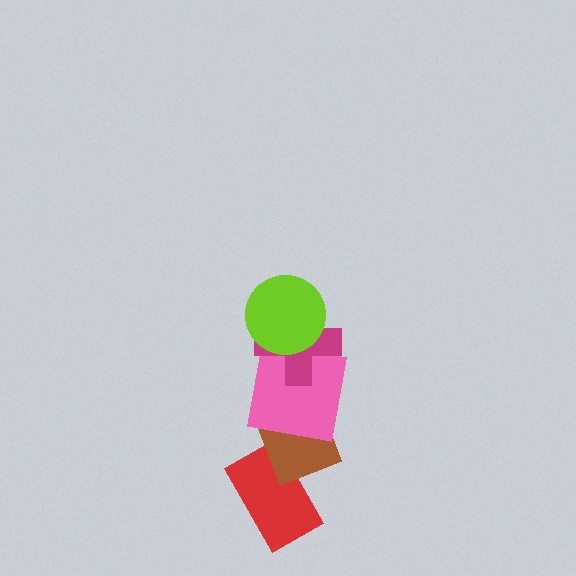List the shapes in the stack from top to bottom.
From top to bottom: the lime circle, the magenta cross, the pink square, the brown diamond, the red rectangle.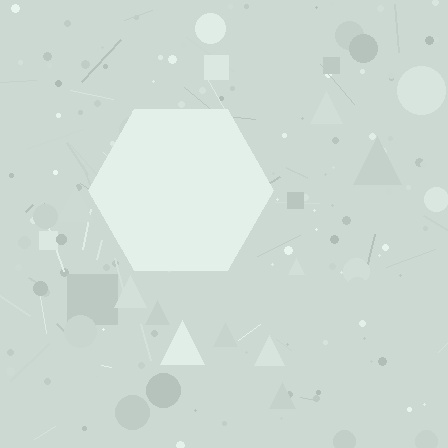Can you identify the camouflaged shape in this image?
The camouflaged shape is a hexagon.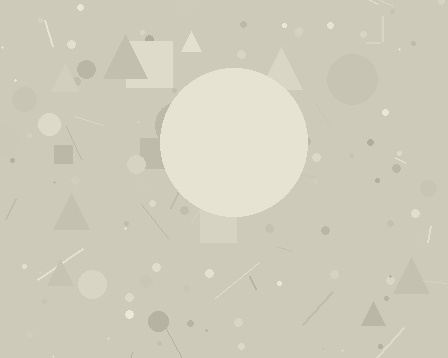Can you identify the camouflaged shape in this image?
The camouflaged shape is a circle.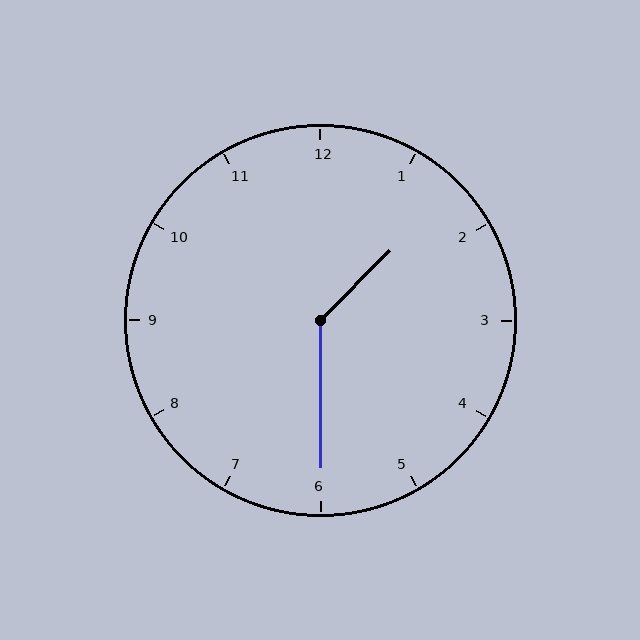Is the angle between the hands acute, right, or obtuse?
It is obtuse.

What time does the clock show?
1:30.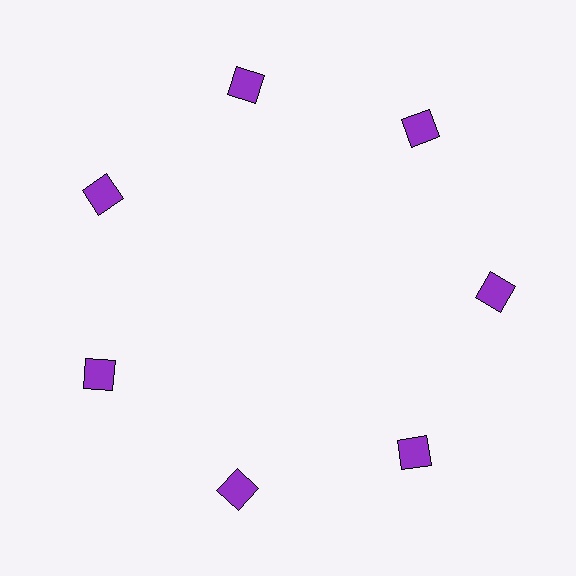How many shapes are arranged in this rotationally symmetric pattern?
There are 7 shapes, arranged in 7 groups of 1.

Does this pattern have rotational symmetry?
Yes, this pattern has 7-fold rotational symmetry. It looks the same after rotating 51 degrees around the center.